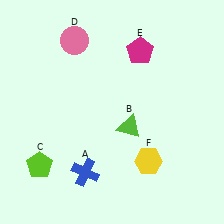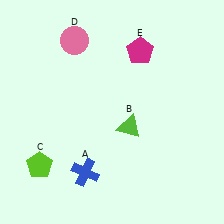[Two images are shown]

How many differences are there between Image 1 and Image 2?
There is 1 difference between the two images.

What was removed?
The yellow hexagon (F) was removed in Image 2.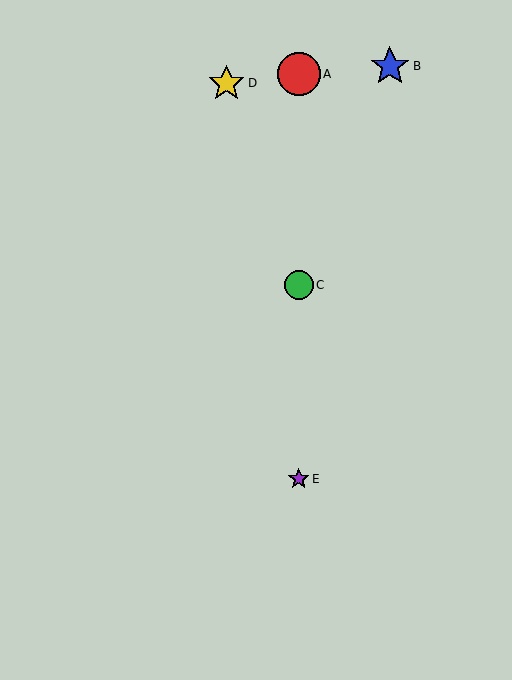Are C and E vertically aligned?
Yes, both are at x≈299.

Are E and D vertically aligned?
No, E is at x≈299 and D is at x≈226.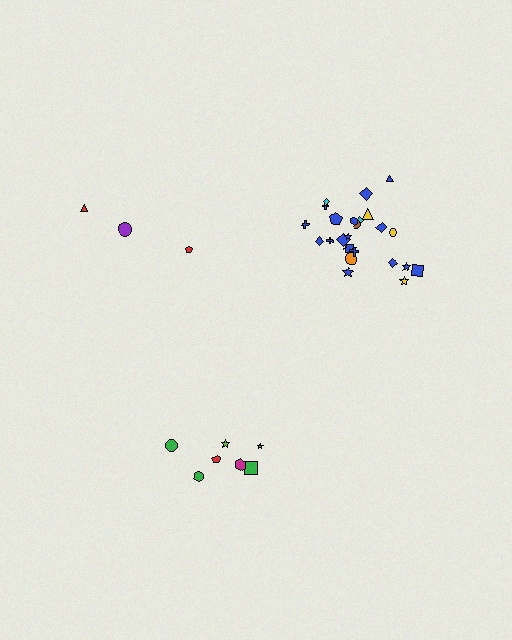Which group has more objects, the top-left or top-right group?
The top-right group.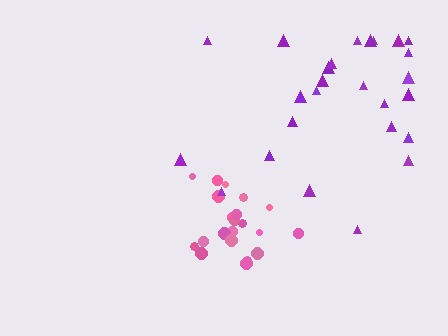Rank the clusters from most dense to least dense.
pink, purple.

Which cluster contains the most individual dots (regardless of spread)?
Purple (26).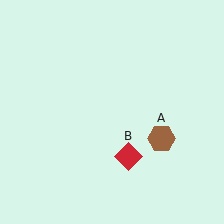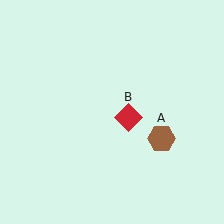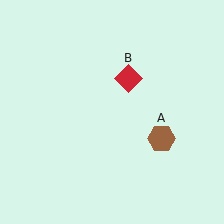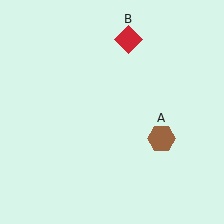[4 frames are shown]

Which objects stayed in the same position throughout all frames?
Brown hexagon (object A) remained stationary.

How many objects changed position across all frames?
1 object changed position: red diamond (object B).